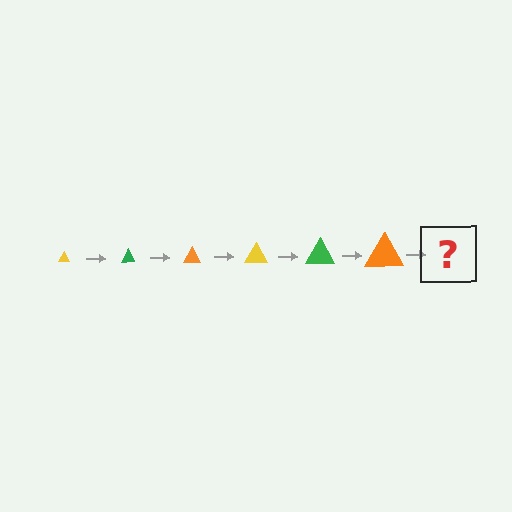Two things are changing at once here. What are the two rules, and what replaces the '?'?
The two rules are that the triangle grows larger each step and the color cycles through yellow, green, and orange. The '?' should be a yellow triangle, larger than the previous one.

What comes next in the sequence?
The next element should be a yellow triangle, larger than the previous one.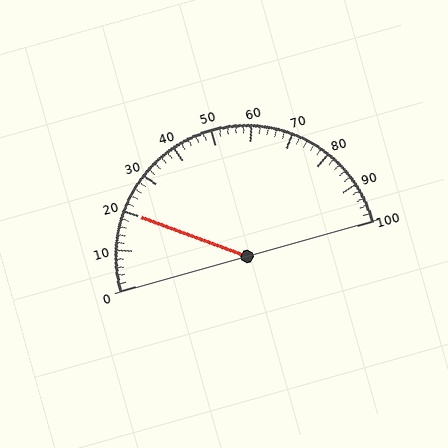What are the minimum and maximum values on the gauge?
The gauge ranges from 0 to 100.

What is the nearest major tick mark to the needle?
The nearest major tick mark is 20.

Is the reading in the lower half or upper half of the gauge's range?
The reading is in the lower half of the range (0 to 100).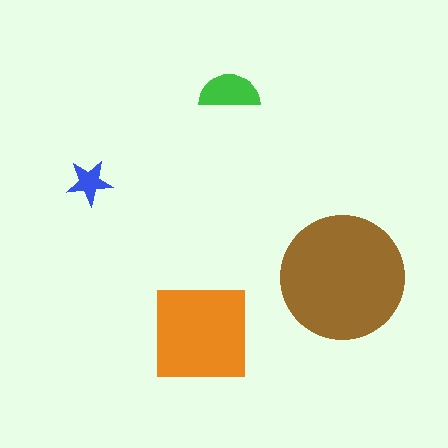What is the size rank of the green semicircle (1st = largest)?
3rd.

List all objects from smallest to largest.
The blue star, the green semicircle, the orange square, the brown circle.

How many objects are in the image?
There are 4 objects in the image.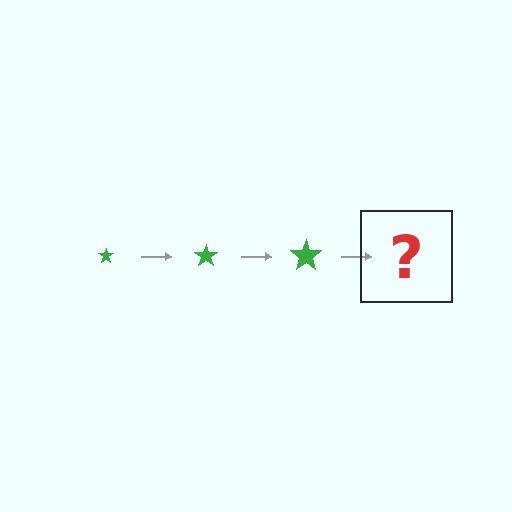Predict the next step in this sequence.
The next step is a green star, larger than the previous one.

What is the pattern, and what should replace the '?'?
The pattern is that the star gets progressively larger each step. The '?' should be a green star, larger than the previous one.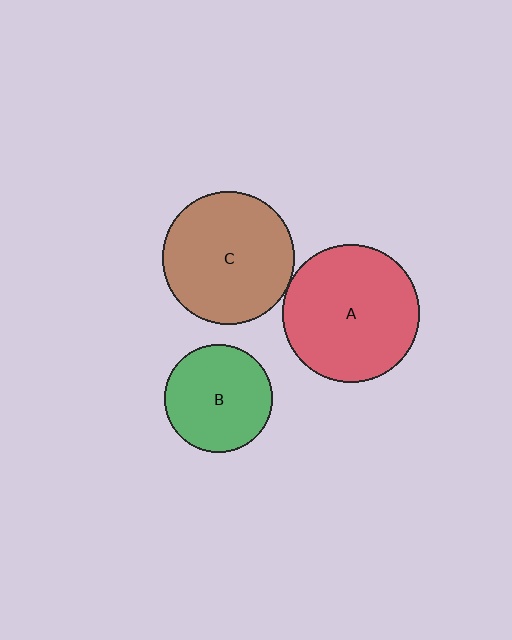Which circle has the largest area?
Circle A (red).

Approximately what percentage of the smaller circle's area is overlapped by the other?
Approximately 5%.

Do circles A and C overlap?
Yes.